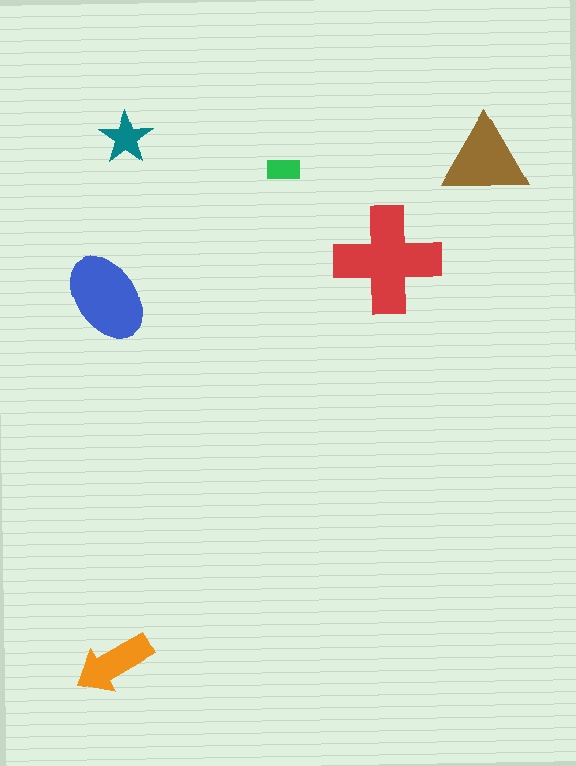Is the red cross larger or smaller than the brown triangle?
Larger.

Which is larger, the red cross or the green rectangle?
The red cross.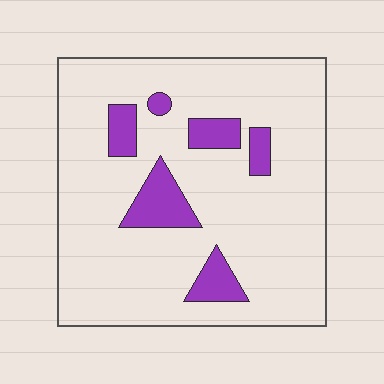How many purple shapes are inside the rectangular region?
6.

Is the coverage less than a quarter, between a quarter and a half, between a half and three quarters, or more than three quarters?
Less than a quarter.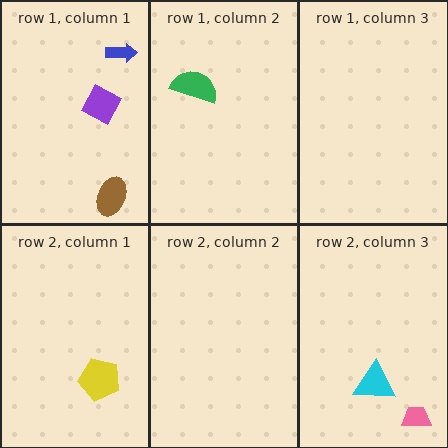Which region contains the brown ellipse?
The row 1, column 1 region.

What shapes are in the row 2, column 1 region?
The yellow pentagon.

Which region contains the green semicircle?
The row 1, column 2 region.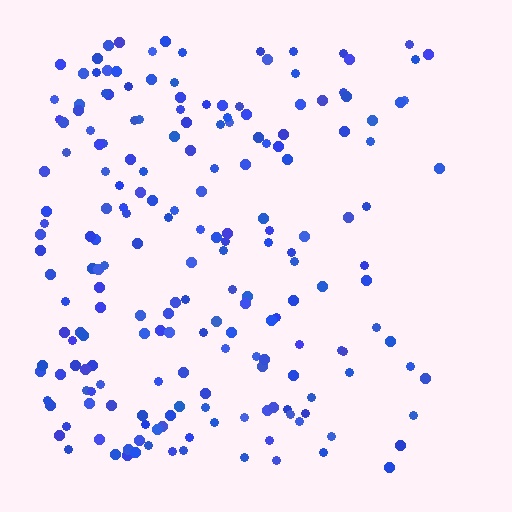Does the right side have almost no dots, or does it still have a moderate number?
Still a moderate number, just noticeably fewer than the left.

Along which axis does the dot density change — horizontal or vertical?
Horizontal.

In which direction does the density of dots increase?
From right to left, with the left side densest.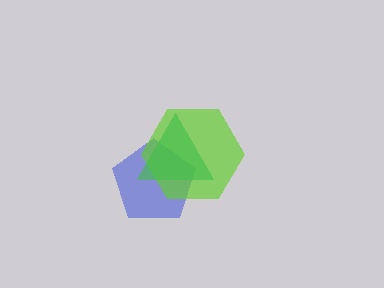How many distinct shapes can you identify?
There are 3 distinct shapes: a blue pentagon, a lime hexagon, a green triangle.